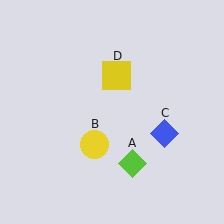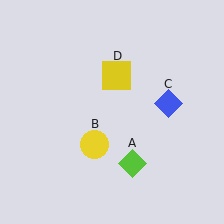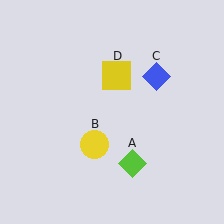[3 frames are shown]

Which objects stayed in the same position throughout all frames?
Lime diamond (object A) and yellow circle (object B) and yellow square (object D) remained stationary.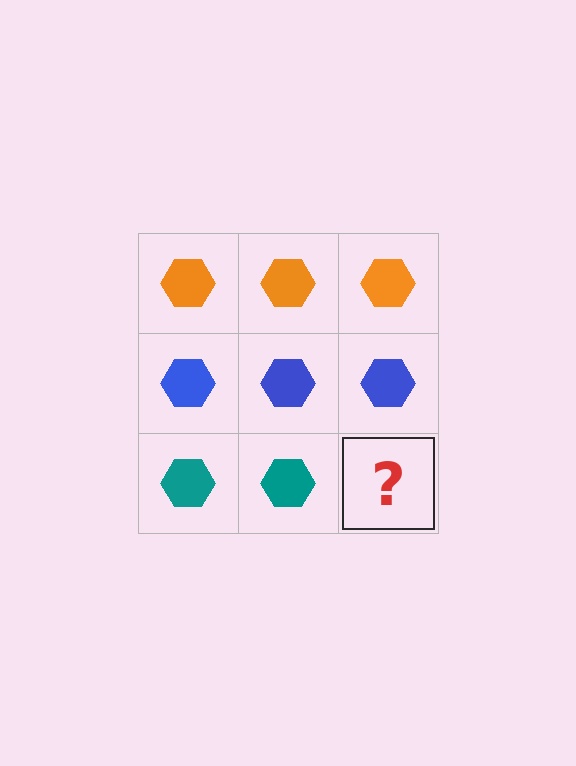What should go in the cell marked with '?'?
The missing cell should contain a teal hexagon.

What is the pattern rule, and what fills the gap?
The rule is that each row has a consistent color. The gap should be filled with a teal hexagon.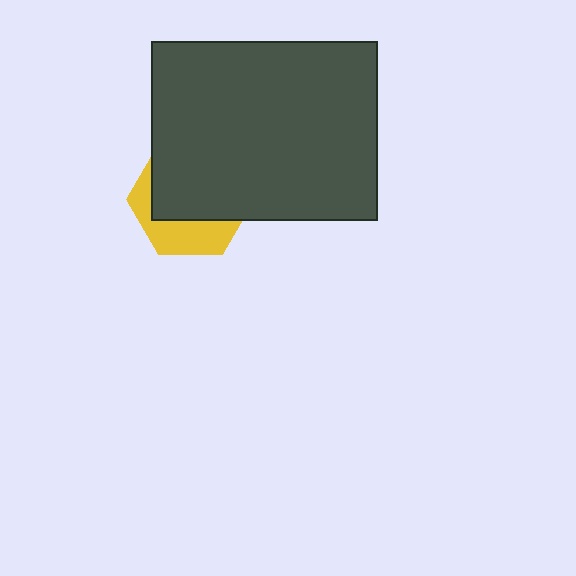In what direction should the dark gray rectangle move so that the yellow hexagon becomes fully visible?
The dark gray rectangle should move up. That is the shortest direction to clear the overlap and leave the yellow hexagon fully visible.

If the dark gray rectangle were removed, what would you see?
You would see the complete yellow hexagon.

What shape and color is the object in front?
The object in front is a dark gray rectangle.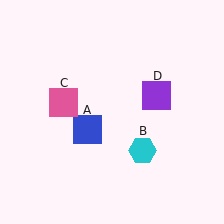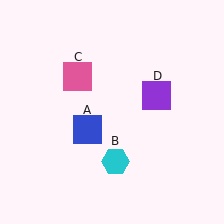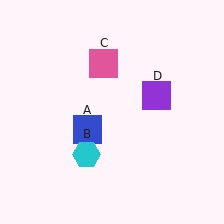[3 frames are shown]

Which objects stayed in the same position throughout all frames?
Blue square (object A) and purple square (object D) remained stationary.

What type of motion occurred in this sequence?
The cyan hexagon (object B), pink square (object C) rotated clockwise around the center of the scene.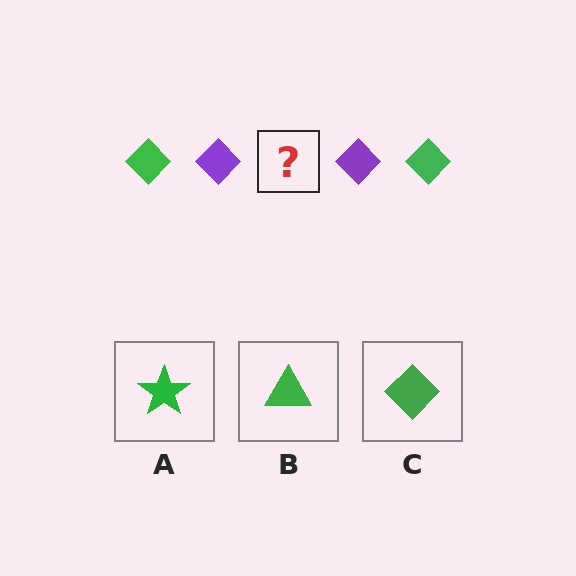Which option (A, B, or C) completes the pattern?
C.